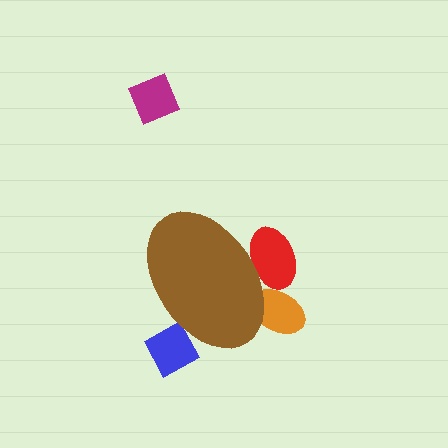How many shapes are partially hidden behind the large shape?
3 shapes are partially hidden.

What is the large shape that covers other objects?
A brown ellipse.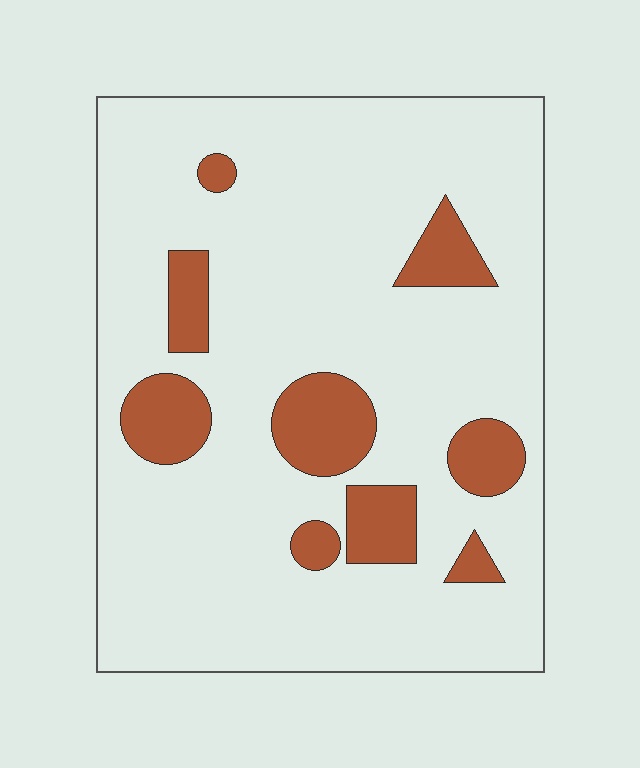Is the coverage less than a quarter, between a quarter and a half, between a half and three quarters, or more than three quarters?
Less than a quarter.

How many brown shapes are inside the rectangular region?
9.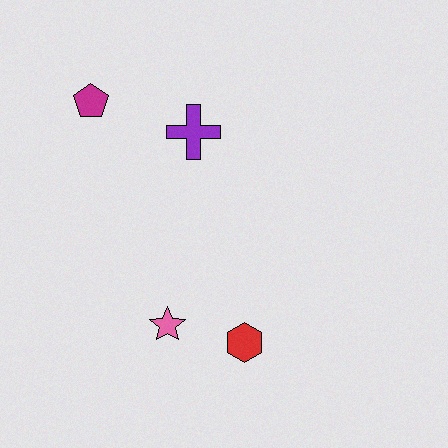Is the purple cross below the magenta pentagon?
Yes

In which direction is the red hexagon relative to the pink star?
The red hexagon is to the right of the pink star.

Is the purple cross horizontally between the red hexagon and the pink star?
Yes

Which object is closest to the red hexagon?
The pink star is closest to the red hexagon.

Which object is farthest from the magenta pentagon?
The red hexagon is farthest from the magenta pentagon.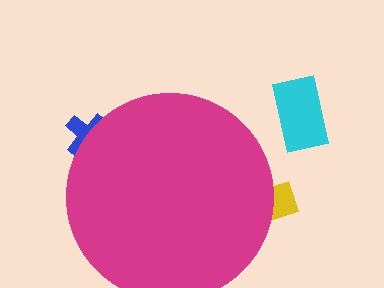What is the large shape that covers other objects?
A magenta circle.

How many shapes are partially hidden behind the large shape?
2 shapes are partially hidden.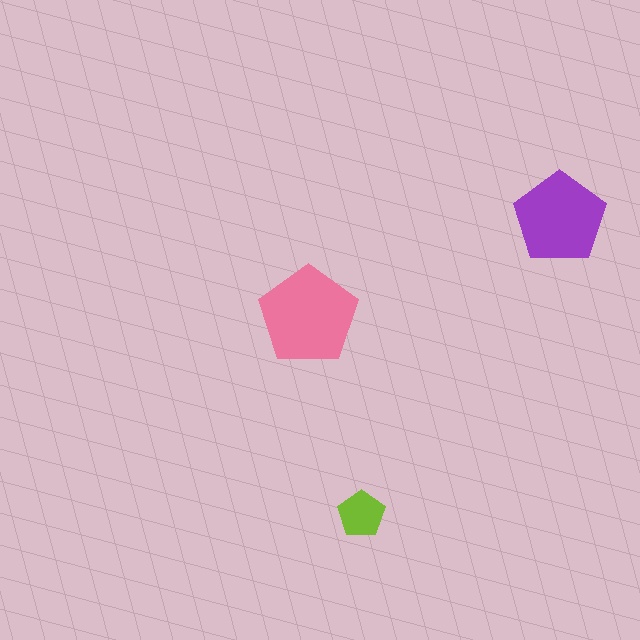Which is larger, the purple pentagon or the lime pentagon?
The purple one.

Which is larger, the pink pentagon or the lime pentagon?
The pink one.